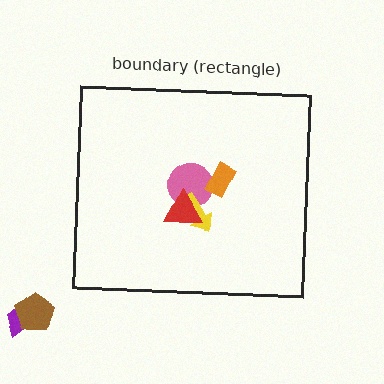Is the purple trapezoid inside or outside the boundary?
Outside.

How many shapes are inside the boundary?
4 inside, 2 outside.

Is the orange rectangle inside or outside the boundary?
Inside.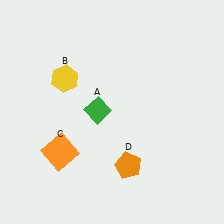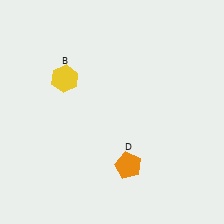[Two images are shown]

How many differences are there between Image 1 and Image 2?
There are 2 differences between the two images.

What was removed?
The orange square (C), the green diamond (A) were removed in Image 2.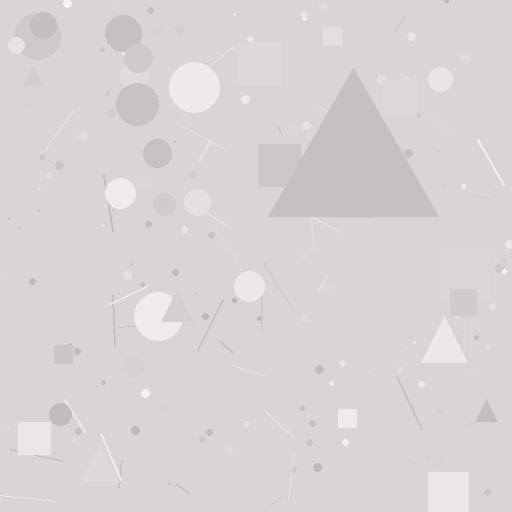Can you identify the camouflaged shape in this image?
The camouflaged shape is a triangle.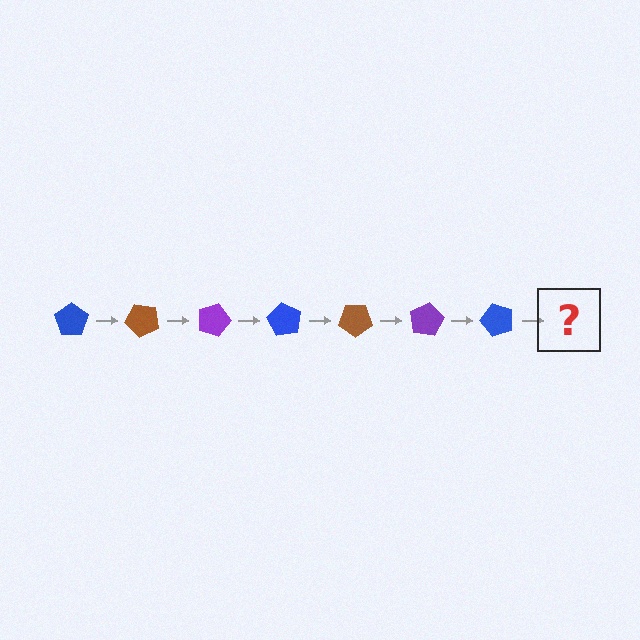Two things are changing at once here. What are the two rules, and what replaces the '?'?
The two rules are that it rotates 45 degrees each step and the color cycles through blue, brown, and purple. The '?' should be a brown pentagon, rotated 315 degrees from the start.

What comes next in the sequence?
The next element should be a brown pentagon, rotated 315 degrees from the start.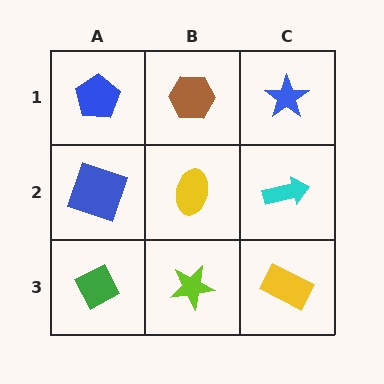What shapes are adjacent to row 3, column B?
A yellow ellipse (row 2, column B), a green diamond (row 3, column A), a yellow rectangle (row 3, column C).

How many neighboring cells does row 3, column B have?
3.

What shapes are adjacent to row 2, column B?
A brown hexagon (row 1, column B), a lime star (row 3, column B), a blue square (row 2, column A), a cyan arrow (row 2, column C).